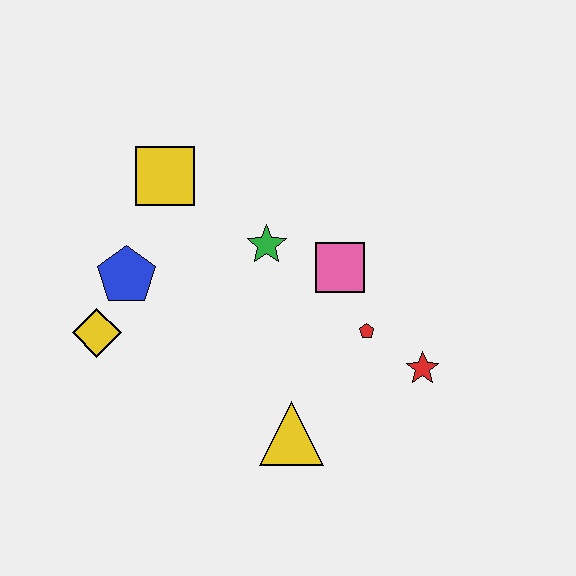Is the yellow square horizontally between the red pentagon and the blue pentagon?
Yes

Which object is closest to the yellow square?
The blue pentagon is closest to the yellow square.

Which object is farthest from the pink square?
The yellow diamond is farthest from the pink square.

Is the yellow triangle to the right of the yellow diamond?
Yes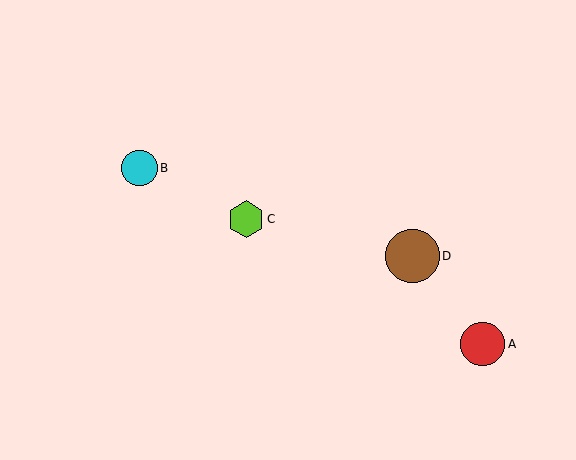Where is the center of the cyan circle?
The center of the cyan circle is at (140, 168).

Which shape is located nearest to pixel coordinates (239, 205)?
The lime hexagon (labeled C) at (246, 219) is nearest to that location.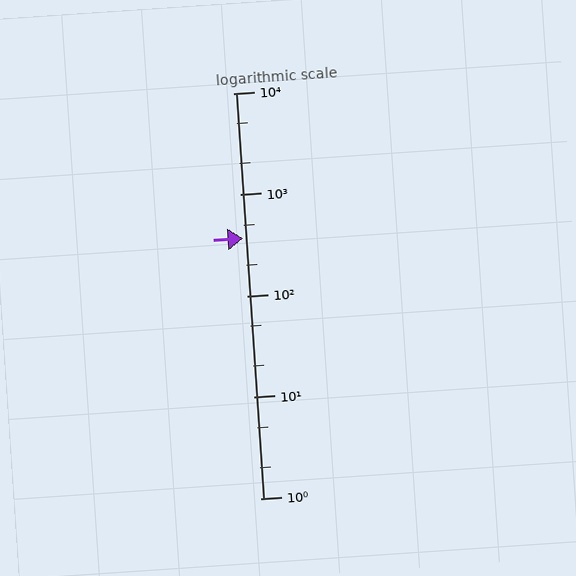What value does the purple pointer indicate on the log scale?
The pointer indicates approximately 370.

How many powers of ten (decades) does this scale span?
The scale spans 4 decades, from 1 to 10000.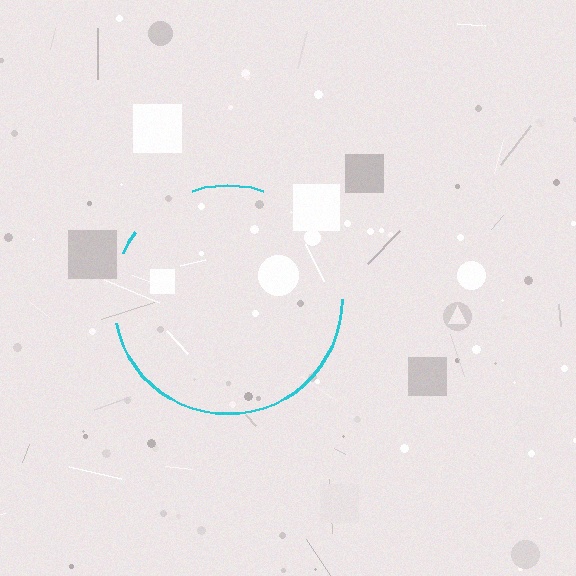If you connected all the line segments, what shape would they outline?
They would outline a circle.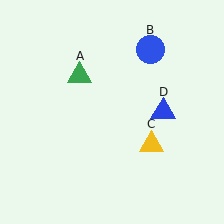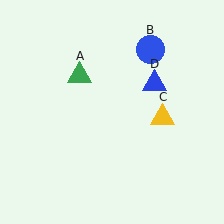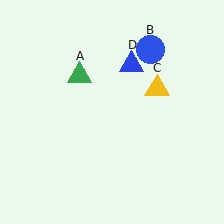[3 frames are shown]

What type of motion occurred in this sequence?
The yellow triangle (object C), blue triangle (object D) rotated counterclockwise around the center of the scene.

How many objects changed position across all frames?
2 objects changed position: yellow triangle (object C), blue triangle (object D).